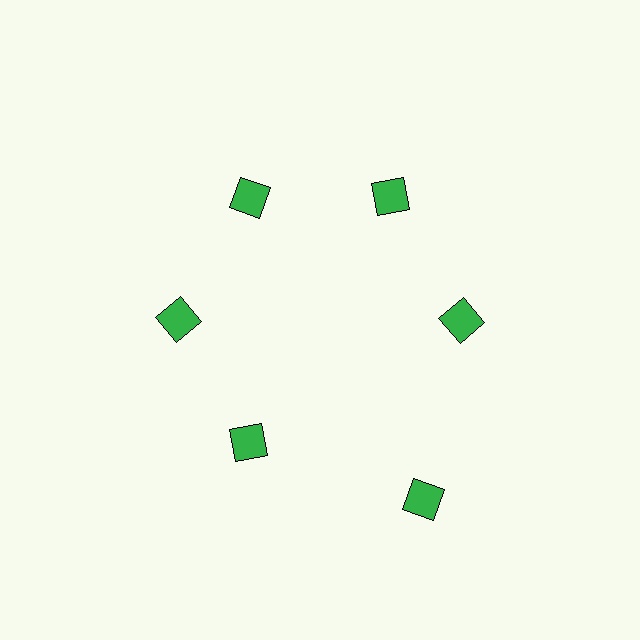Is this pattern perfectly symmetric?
No. The 6 green diamonds are arranged in a ring, but one element near the 5 o'clock position is pushed outward from the center, breaking the 6-fold rotational symmetry.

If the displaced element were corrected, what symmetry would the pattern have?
It would have 6-fold rotational symmetry — the pattern would map onto itself every 60 degrees.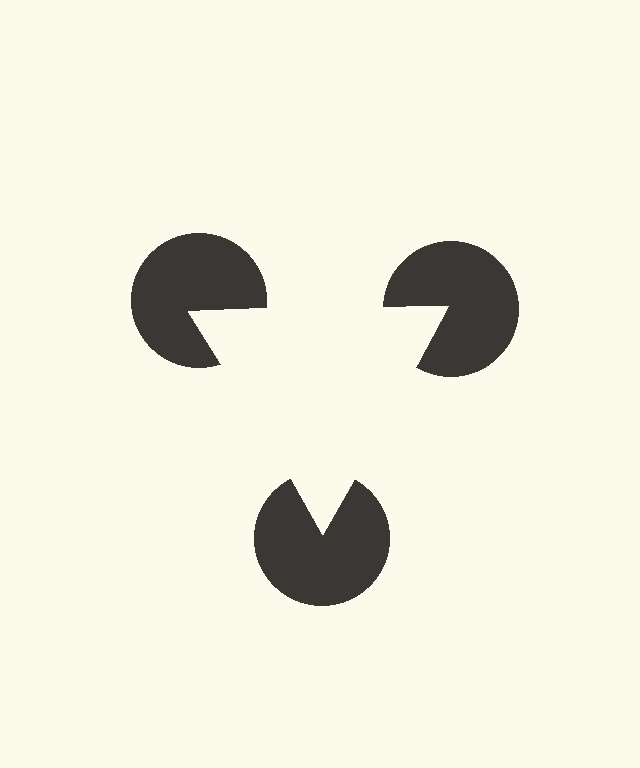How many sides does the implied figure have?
3 sides.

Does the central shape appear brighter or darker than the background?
It typically appears slightly brighter than the background, even though no actual brightness change is drawn.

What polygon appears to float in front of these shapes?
An illusory triangle — its edges are inferred from the aligned wedge cuts in the pac-man discs, not physically drawn.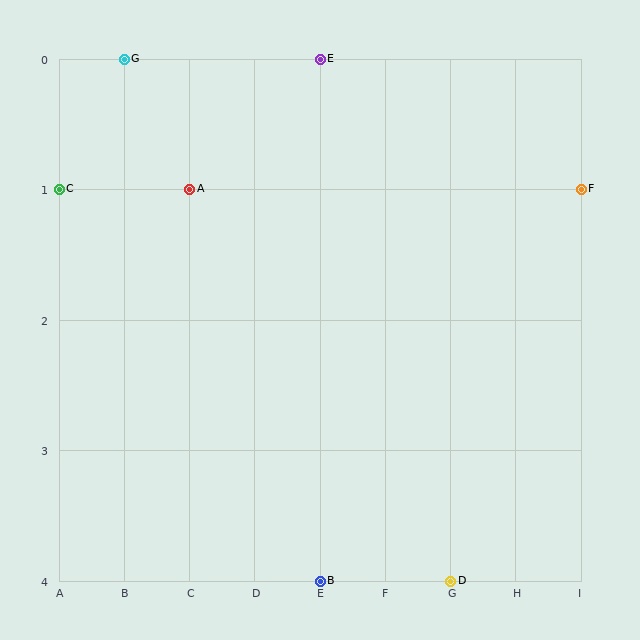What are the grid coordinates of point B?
Point B is at grid coordinates (E, 4).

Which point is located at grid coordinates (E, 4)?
Point B is at (E, 4).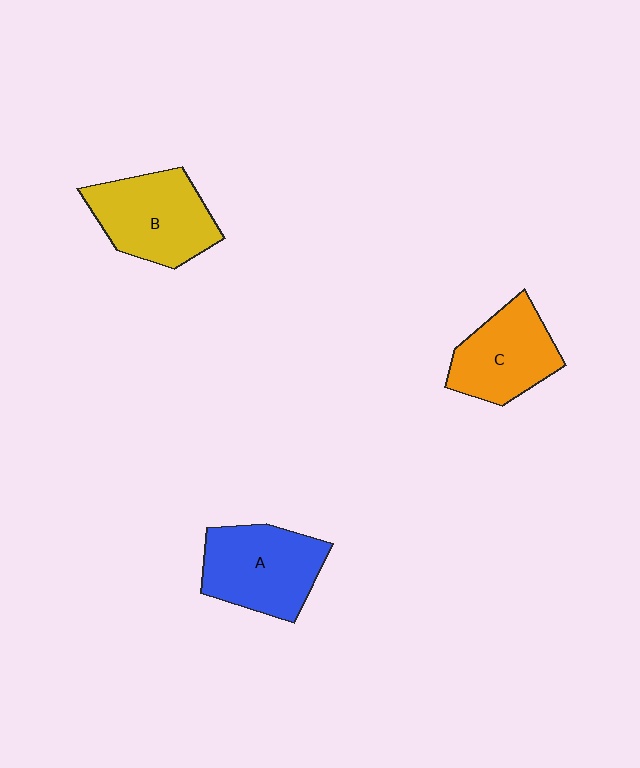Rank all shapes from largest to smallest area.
From largest to smallest: A (blue), B (yellow), C (orange).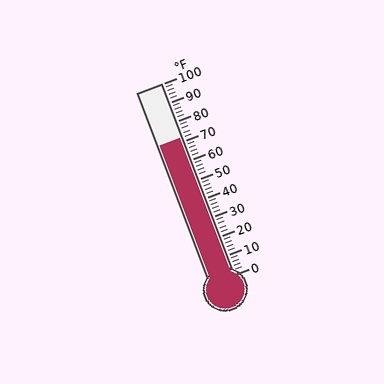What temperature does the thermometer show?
The thermometer shows approximately 72°F.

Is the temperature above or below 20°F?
The temperature is above 20°F.